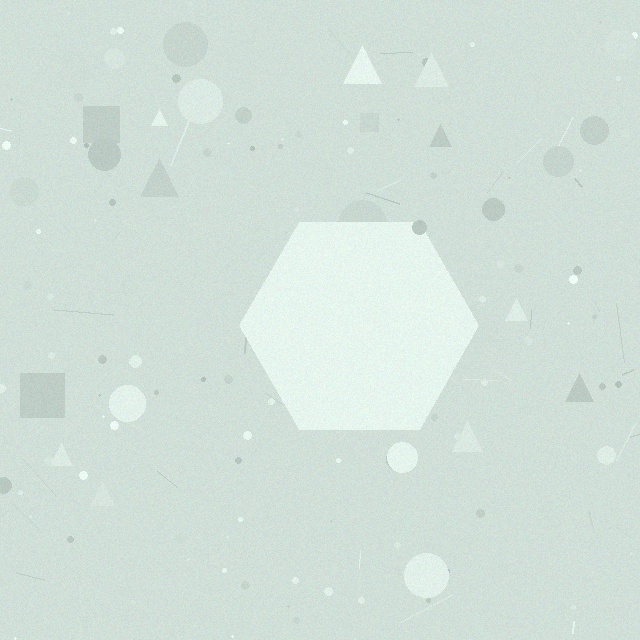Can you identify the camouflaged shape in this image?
The camouflaged shape is a hexagon.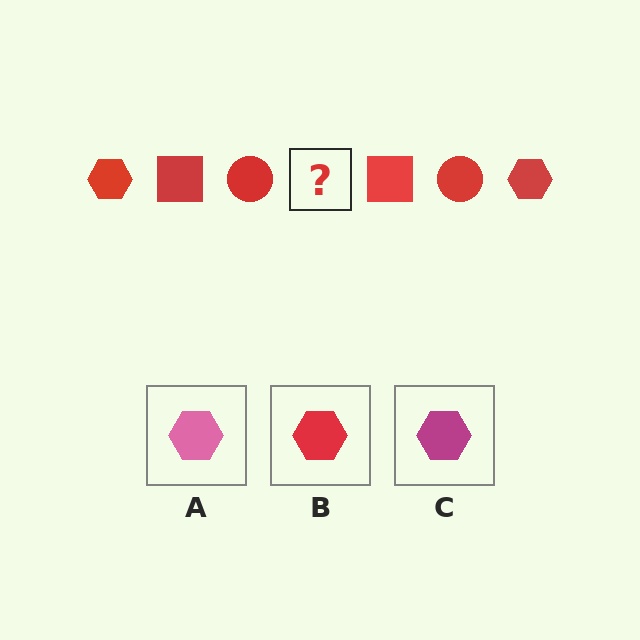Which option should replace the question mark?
Option B.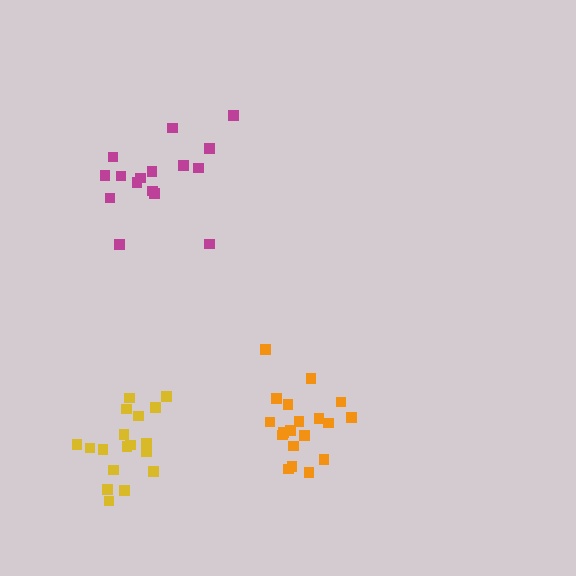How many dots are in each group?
Group 1: 19 dots, Group 2: 16 dots, Group 3: 18 dots (53 total).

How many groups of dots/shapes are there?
There are 3 groups.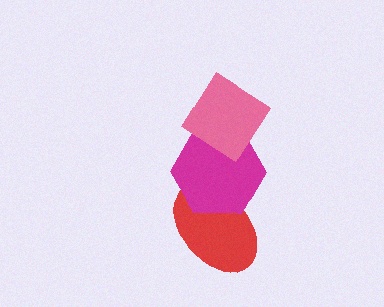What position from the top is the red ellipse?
The red ellipse is 3rd from the top.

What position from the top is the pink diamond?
The pink diamond is 1st from the top.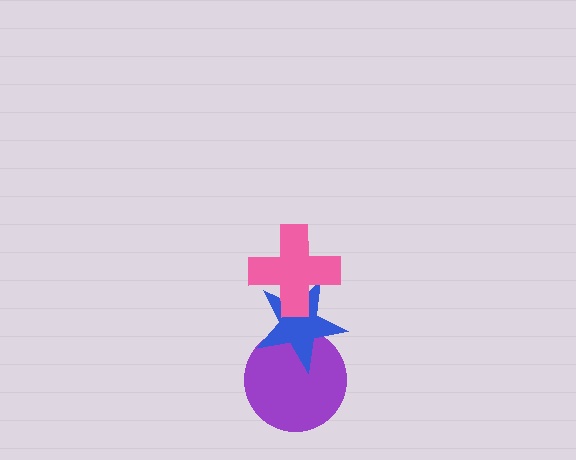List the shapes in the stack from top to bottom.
From top to bottom: the pink cross, the blue star, the purple circle.